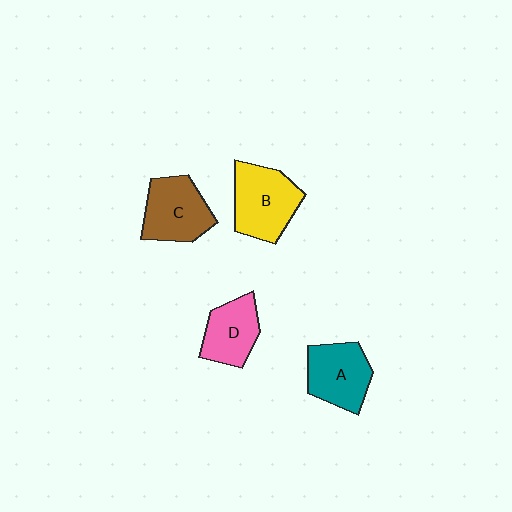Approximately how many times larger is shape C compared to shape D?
Approximately 1.2 times.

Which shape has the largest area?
Shape B (yellow).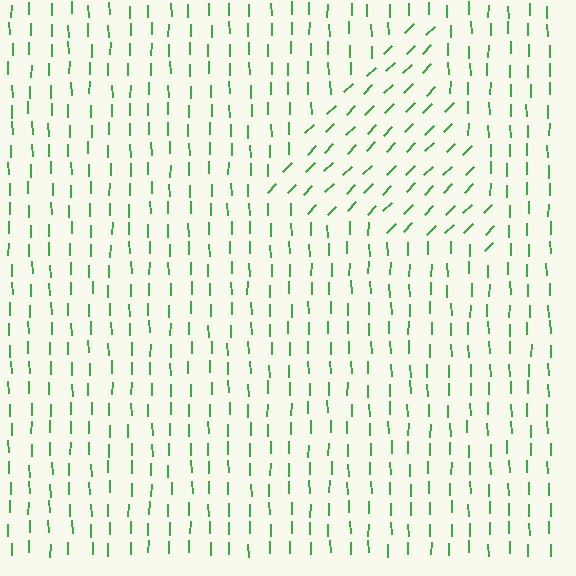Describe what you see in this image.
The image is filled with small green line segments. A triangle region in the image has lines oriented differently from the surrounding lines, creating a visible texture boundary.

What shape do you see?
I see a triangle.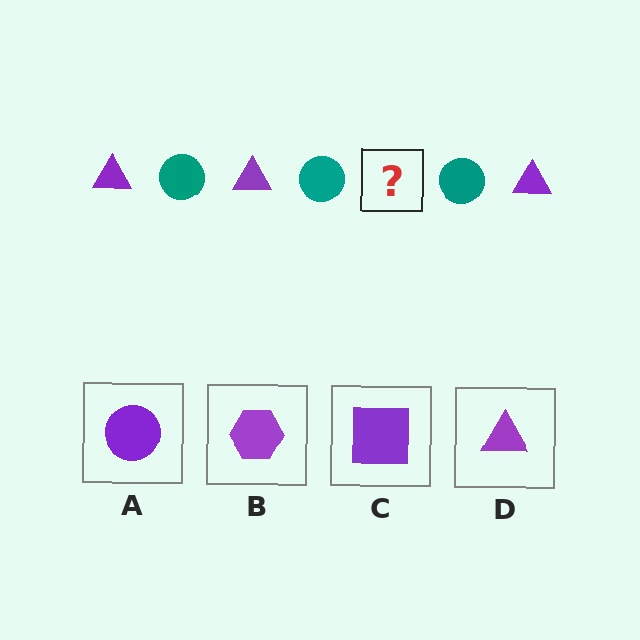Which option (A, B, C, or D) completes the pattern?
D.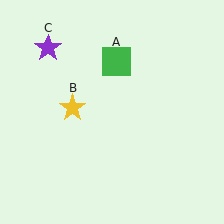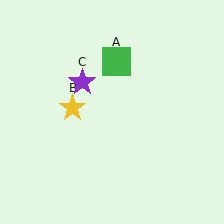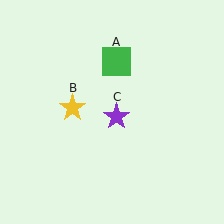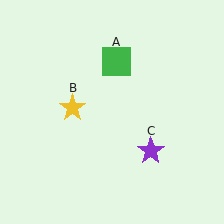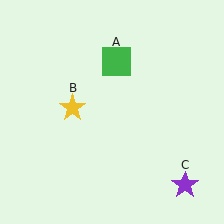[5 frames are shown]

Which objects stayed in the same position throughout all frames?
Green square (object A) and yellow star (object B) remained stationary.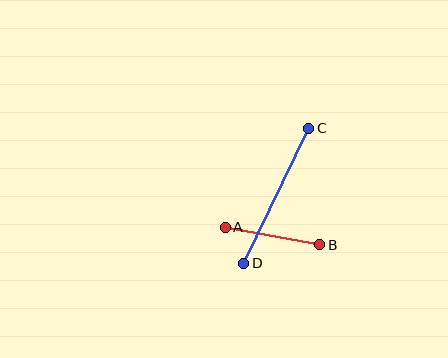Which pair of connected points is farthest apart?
Points C and D are farthest apart.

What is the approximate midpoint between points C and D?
The midpoint is at approximately (276, 196) pixels.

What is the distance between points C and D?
The distance is approximately 150 pixels.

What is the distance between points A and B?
The distance is approximately 97 pixels.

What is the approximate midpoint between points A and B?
The midpoint is at approximately (273, 236) pixels.